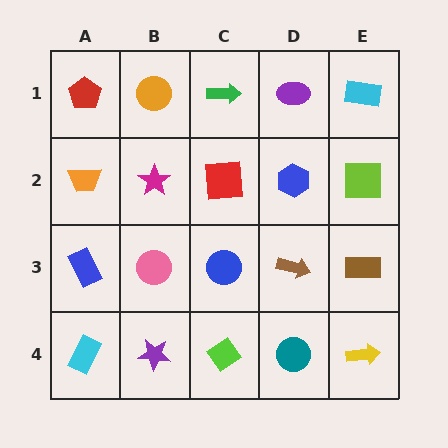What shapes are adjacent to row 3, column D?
A blue hexagon (row 2, column D), a teal circle (row 4, column D), a blue circle (row 3, column C), a brown rectangle (row 3, column E).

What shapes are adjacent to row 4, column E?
A brown rectangle (row 3, column E), a teal circle (row 4, column D).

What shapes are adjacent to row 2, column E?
A cyan rectangle (row 1, column E), a brown rectangle (row 3, column E), a blue hexagon (row 2, column D).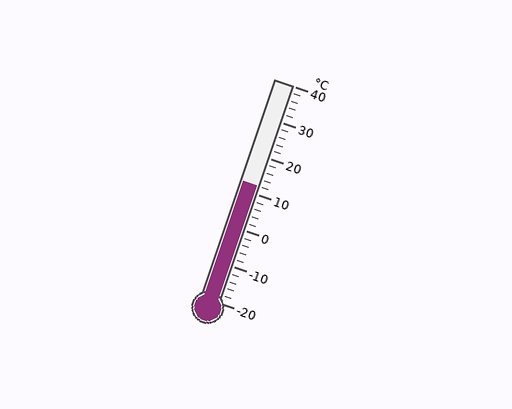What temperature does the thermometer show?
The thermometer shows approximately 12°C.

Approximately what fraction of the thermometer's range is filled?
The thermometer is filled to approximately 55% of its range.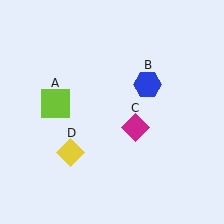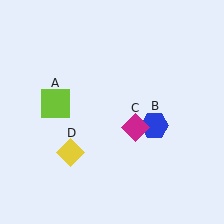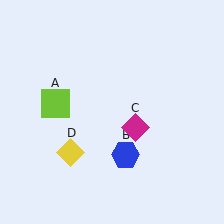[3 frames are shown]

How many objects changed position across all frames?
1 object changed position: blue hexagon (object B).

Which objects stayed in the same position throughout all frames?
Lime square (object A) and magenta diamond (object C) and yellow diamond (object D) remained stationary.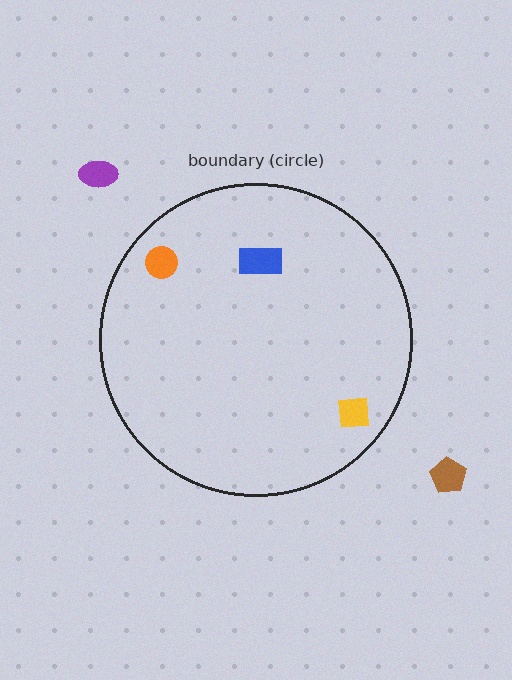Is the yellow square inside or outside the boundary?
Inside.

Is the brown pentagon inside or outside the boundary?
Outside.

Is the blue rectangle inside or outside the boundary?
Inside.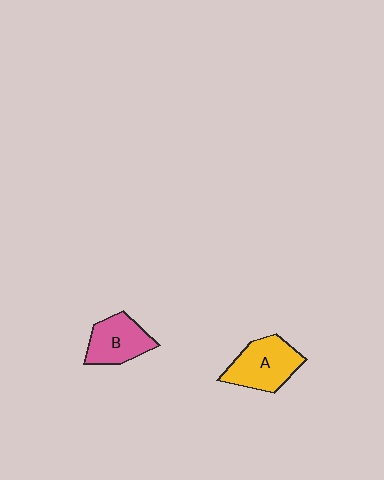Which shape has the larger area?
Shape A (yellow).